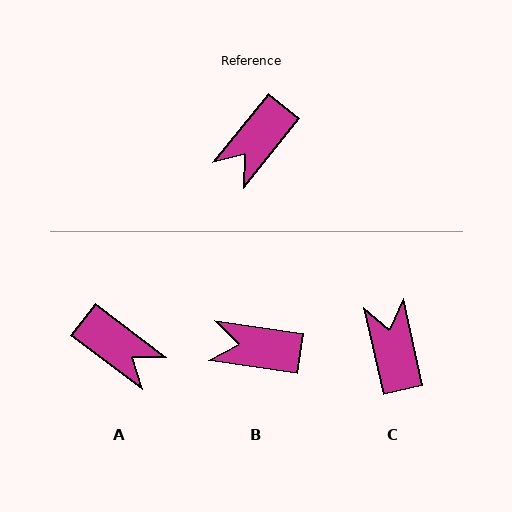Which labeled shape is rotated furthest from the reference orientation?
C, about 128 degrees away.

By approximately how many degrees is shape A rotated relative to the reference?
Approximately 92 degrees counter-clockwise.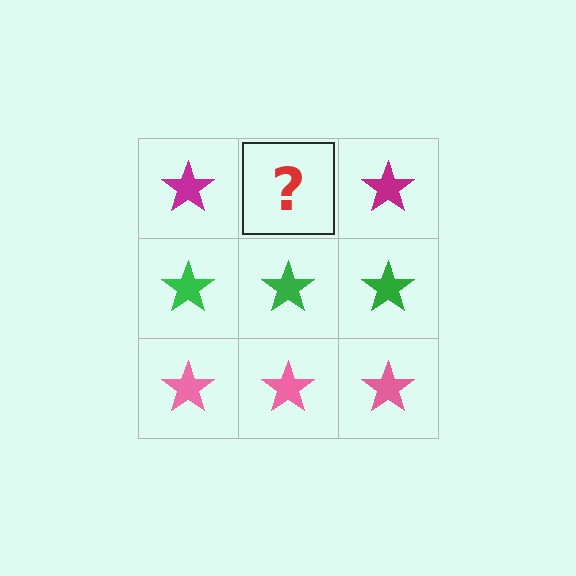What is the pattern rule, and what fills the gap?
The rule is that each row has a consistent color. The gap should be filled with a magenta star.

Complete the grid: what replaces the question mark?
The question mark should be replaced with a magenta star.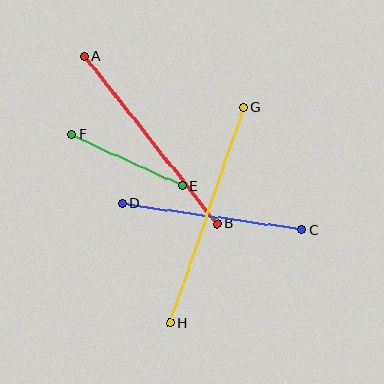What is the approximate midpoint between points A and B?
The midpoint is at approximately (151, 140) pixels.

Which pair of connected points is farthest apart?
Points G and H are farthest apart.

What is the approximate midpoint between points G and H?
The midpoint is at approximately (207, 215) pixels.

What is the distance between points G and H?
The distance is approximately 228 pixels.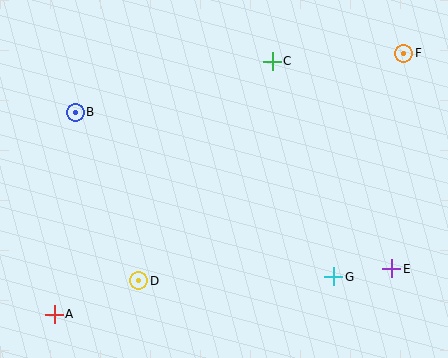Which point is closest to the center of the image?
Point C at (272, 61) is closest to the center.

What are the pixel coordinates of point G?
Point G is at (334, 277).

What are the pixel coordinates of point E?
Point E is at (392, 269).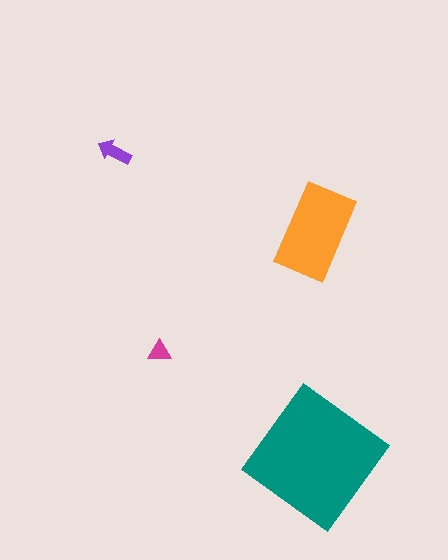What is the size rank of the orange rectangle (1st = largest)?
2nd.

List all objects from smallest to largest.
The magenta triangle, the purple arrow, the orange rectangle, the teal diamond.